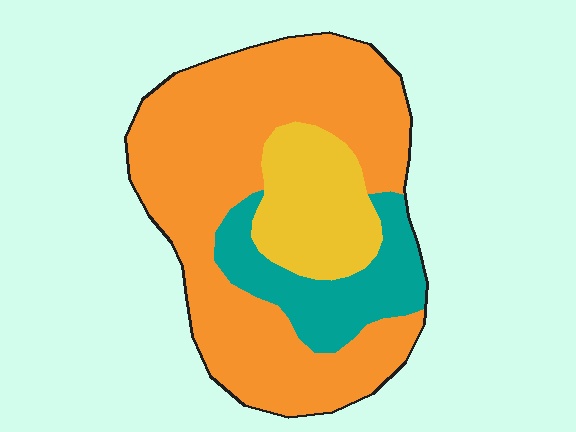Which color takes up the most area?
Orange, at roughly 65%.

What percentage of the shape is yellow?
Yellow takes up about one sixth (1/6) of the shape.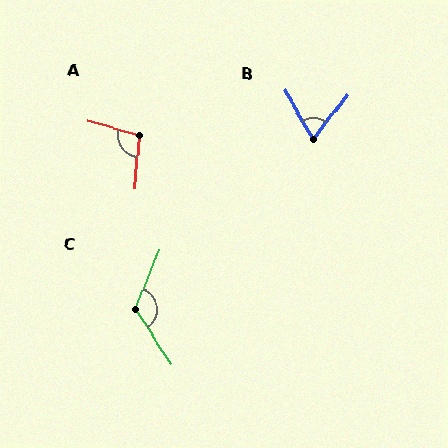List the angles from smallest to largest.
B (68°), A (101°), C (124°).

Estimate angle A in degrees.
Approximately 101 degrees.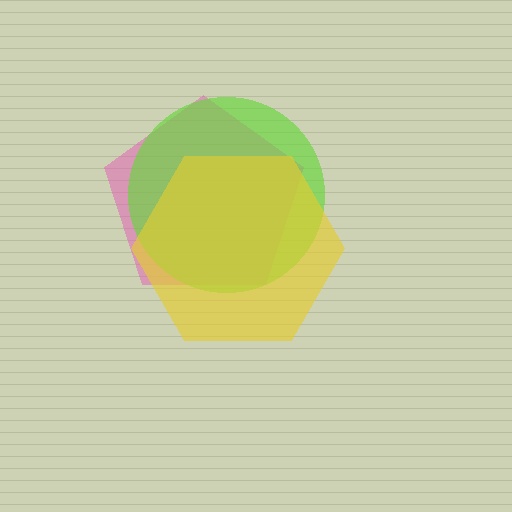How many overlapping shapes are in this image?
There are 3 overlapping shapes in the image.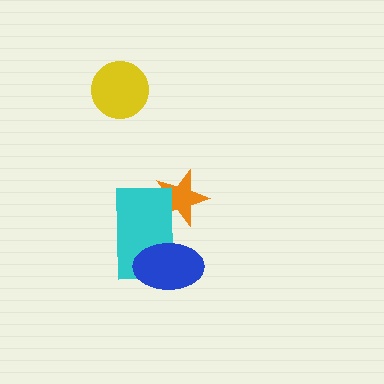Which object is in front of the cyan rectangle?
The blue ellipse is in front of the cyan rectangle.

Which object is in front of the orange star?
The cyan rectangle is in front of the orange star.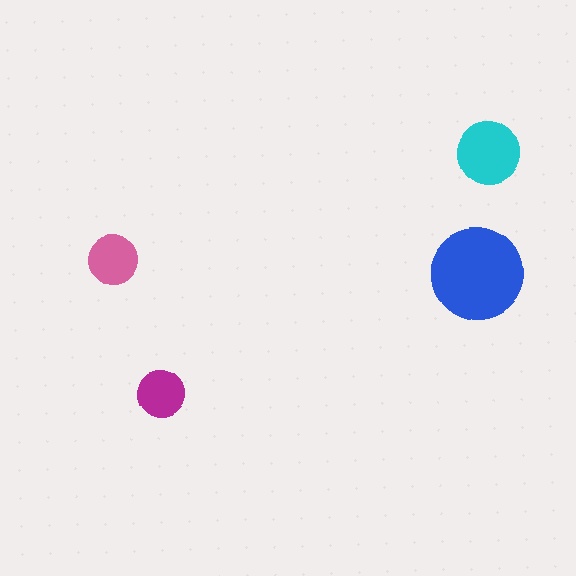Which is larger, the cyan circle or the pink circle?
The cyan one.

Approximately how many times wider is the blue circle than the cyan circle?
About 1.5 times wider.